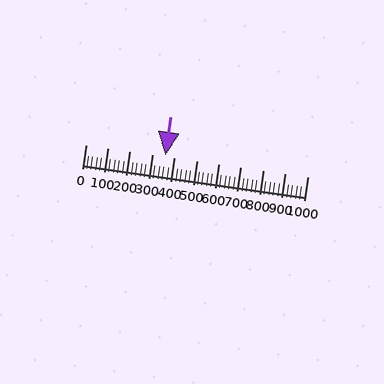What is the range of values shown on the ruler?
The ruler shows values from 0 to 1000.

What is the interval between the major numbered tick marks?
The major tick marks are spaced 100 units apart.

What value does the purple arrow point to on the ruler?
The purple arrow points to approximately 360.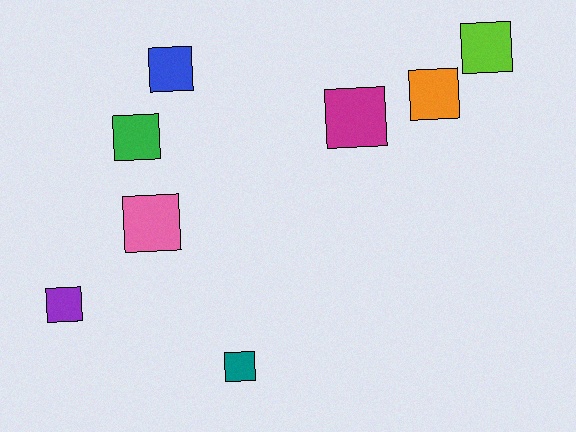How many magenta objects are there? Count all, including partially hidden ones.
There is 1 magenta object.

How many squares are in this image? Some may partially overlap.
There are 8 squares.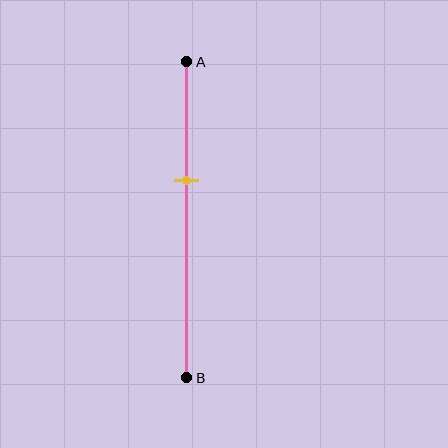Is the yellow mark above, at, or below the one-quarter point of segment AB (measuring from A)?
The yellow mark is below the one-quarter point of segment AB.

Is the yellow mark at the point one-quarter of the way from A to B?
No, the mark is at about 40% from A, not at the 25% one-quarter point.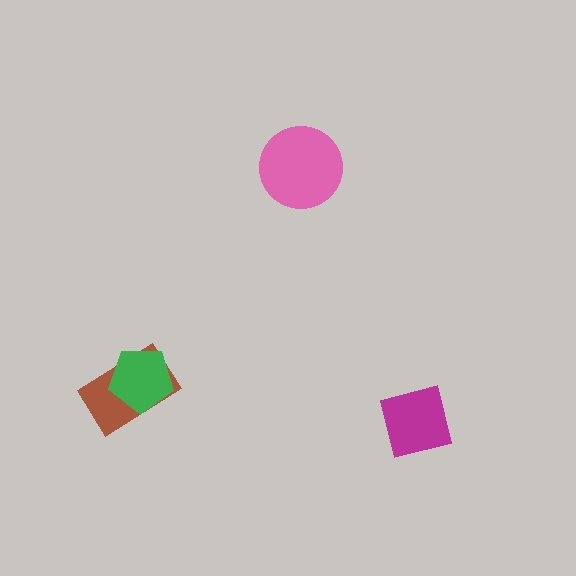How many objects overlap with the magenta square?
0 objects overlap with the magenta square.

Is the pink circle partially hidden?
No, no other shape covers it.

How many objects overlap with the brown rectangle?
1 object overlaps with the brown rectangle.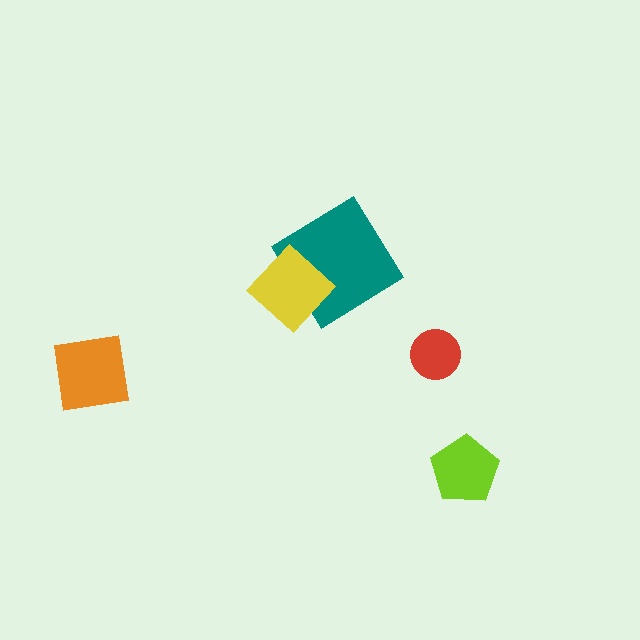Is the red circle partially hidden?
No, no other shape covers it.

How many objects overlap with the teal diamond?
1 object overlaps with the teal diamond.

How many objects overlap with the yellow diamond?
1 object overlaps with the yellow diamond.